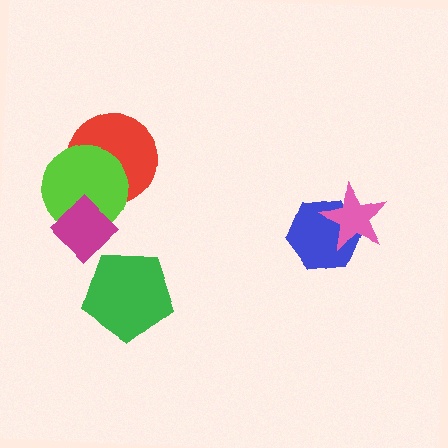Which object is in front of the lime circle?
The magenta diamond is in front of the lime circle.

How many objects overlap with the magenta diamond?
1 object overlaps with the magenta diamond.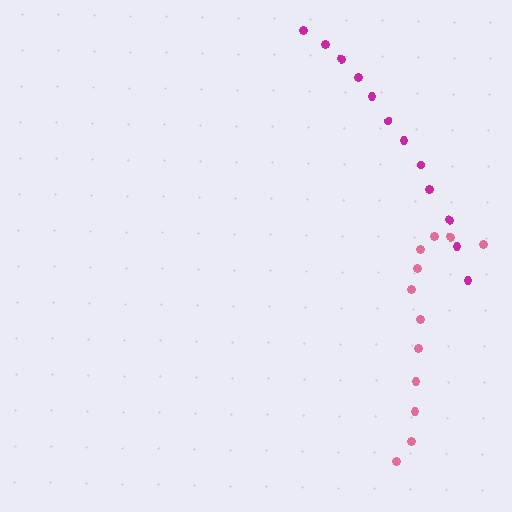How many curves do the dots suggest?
There are 2 distinct paths.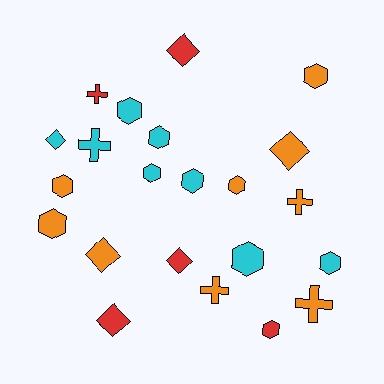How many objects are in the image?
There are 22 objects.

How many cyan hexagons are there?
There are 6 cyan hexagons.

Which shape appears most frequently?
Hexagon, with 11 objects.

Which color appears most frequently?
Orange, with 9 objects.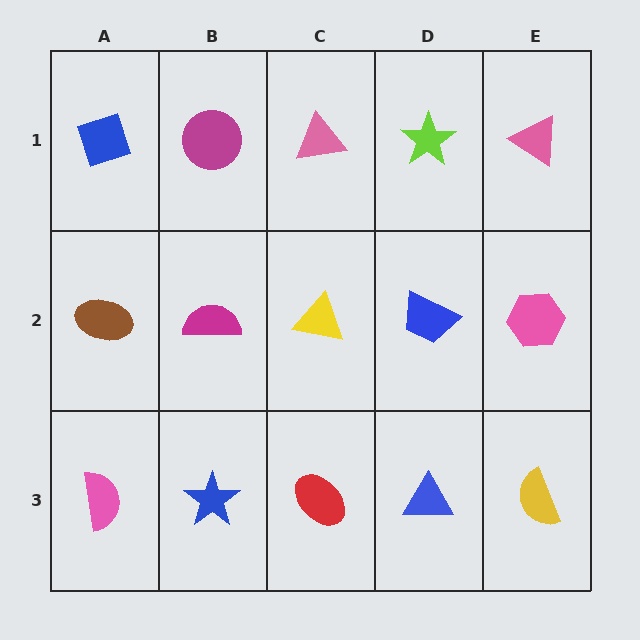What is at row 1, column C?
A pink triangle.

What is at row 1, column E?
A pink triangle.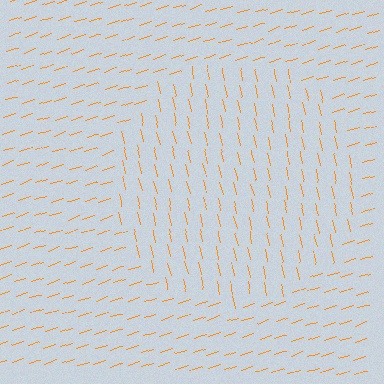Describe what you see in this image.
The image is filled with small orange line segments. A circle region in the image has lines oriented differently from the surrounding lines, creating a visible texture boundary.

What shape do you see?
I see a circle.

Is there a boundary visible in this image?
Yes, there is a texture boundary formed by a change in line orientation.